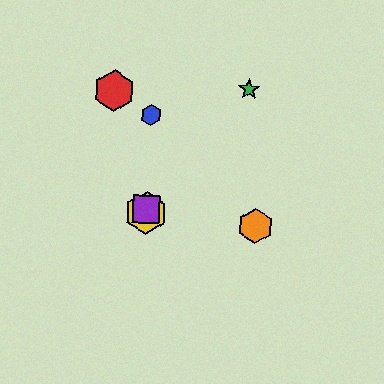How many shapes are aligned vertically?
3 shapes (the blue hexagon, the yellow hexagon, the purple square) are aligned vertically.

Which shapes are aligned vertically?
The blue hexagon, the yellow hexagon, the purple square are aligned vertically.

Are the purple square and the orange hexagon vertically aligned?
No, the purple square is at x≈146 and the orange hexagon is at x≈255.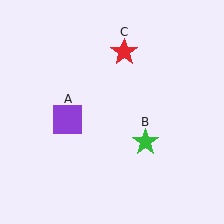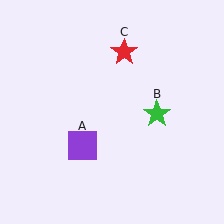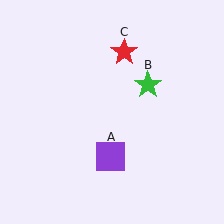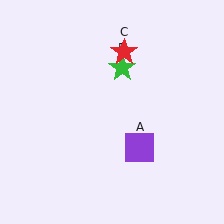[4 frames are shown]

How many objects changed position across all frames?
2 objects changed position: purple square (object A), green star (object B).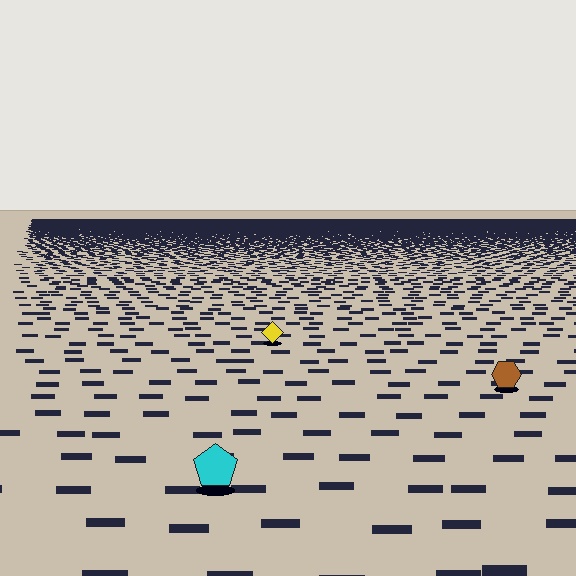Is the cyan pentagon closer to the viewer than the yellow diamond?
Yes. The cyan pentagon is closer — you can tell from the texture gradient: the ground texture is coarser near it.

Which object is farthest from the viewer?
The yellow diamond is farthest from the viewer. It appears smaller and the ground texture around it is denser.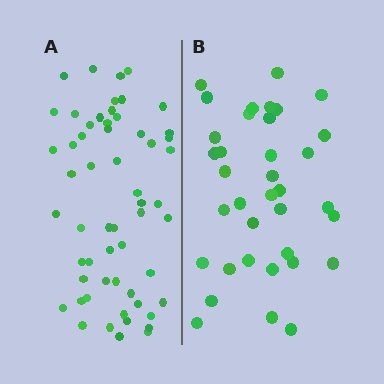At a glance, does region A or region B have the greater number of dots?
Region A (the left region) has more dots.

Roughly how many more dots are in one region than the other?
Region A has approximately 20 more dots than region B.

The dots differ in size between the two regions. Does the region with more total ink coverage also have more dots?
No. Region B has more total ink coverage because its dots are larger, but region A actually contains more individual dots. Total area can be misleading — the number of items is what matters here.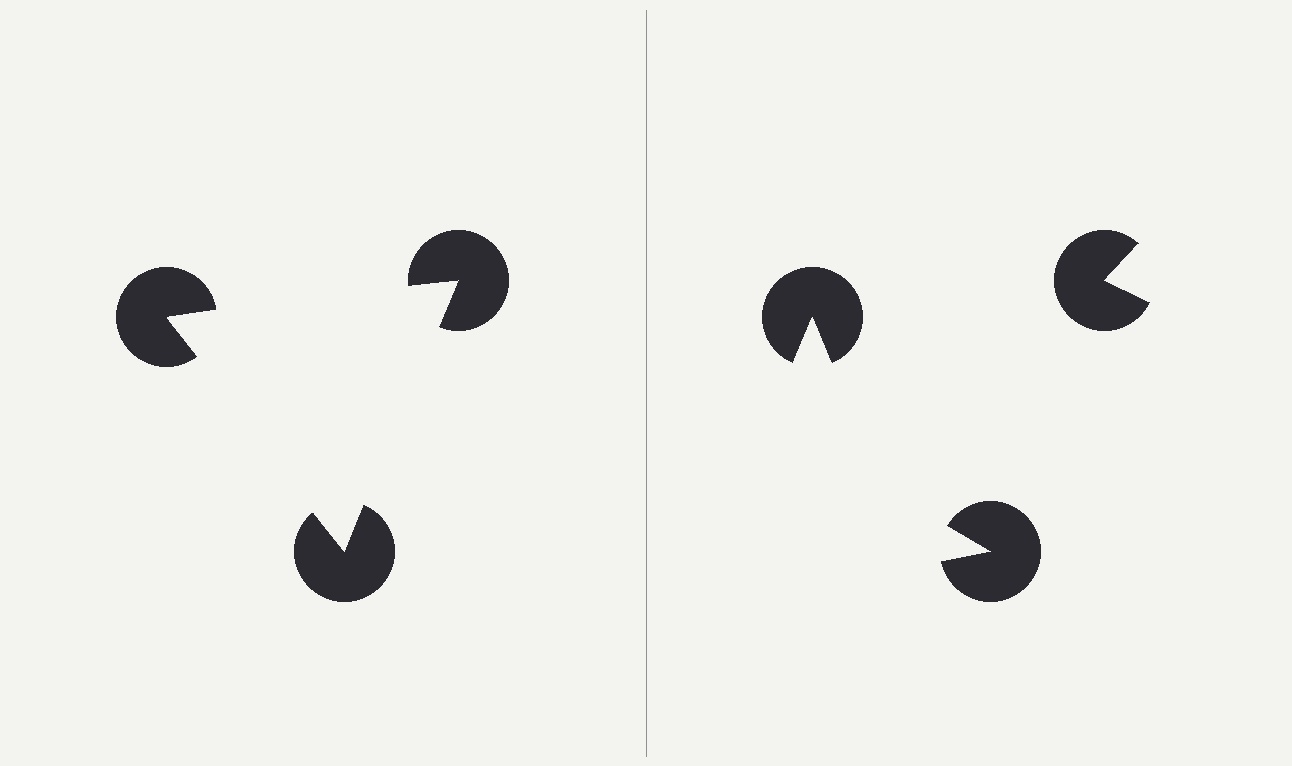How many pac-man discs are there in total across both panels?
6 — 3 on each side.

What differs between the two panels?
The pac-man discs are positioned identically on both sides; only the wedge orientations differ. On the left they align to a triangle; on the right they are misaligned.